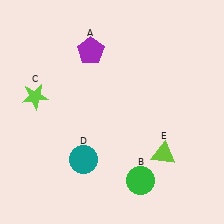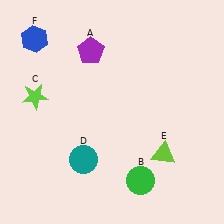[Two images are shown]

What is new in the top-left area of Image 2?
A blue hexagon (F) was added in the top-left area of Image 2.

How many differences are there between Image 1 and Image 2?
There is 1 difference between the two images.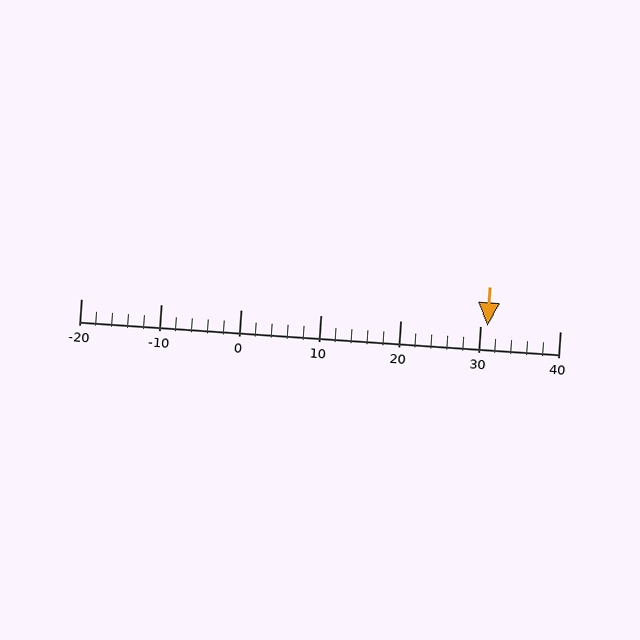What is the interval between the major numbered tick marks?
The major tick marks are spaced 10 units apart.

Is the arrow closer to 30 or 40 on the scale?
The arrow is closer to 30.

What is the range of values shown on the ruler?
The ruler shows values from -20 to 40.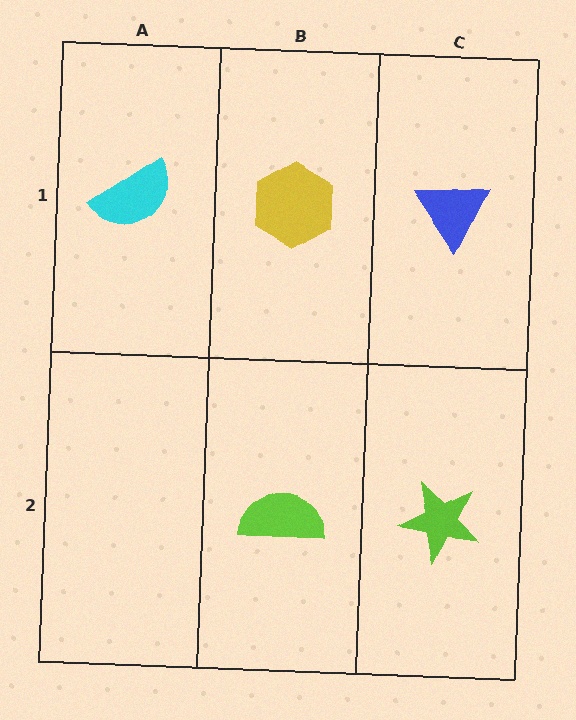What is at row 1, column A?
A cyan semicircle.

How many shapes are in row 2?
2 shapes.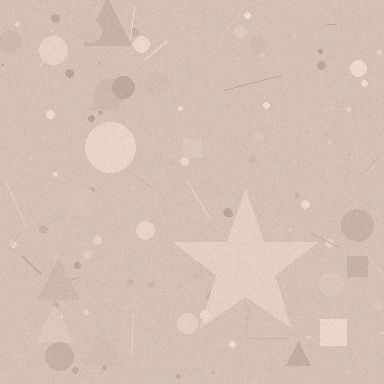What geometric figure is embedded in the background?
A star is embedded in the background.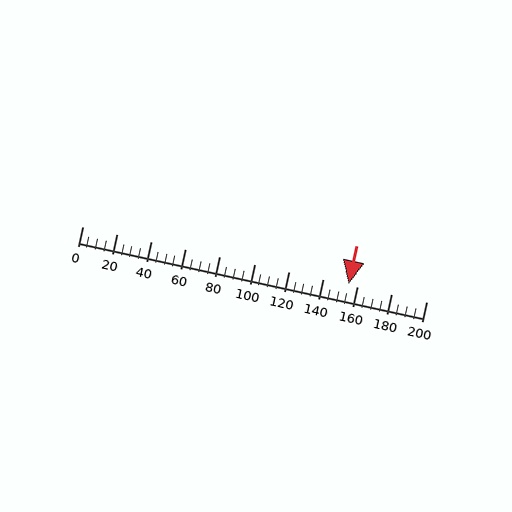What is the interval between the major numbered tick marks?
The major tick marks are spaced 20 units apart.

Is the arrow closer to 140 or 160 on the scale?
The arrow is closer to 160.